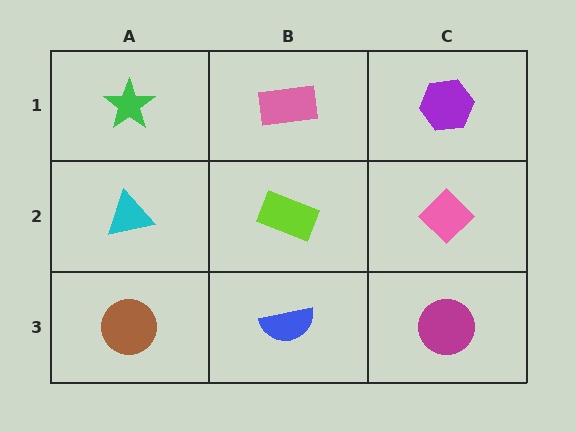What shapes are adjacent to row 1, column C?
A pink diamond (row 2, column C), a pink rectangle (row 1, column B).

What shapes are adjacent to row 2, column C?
A purple hexagon (row 1, column C), a magenta circle (row 3, column C), a lime rectangle (row 2, column B).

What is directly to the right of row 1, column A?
A pink rectangle.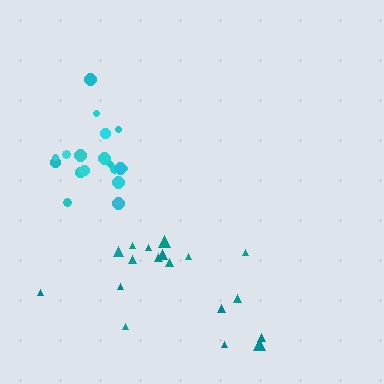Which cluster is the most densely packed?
Cyan.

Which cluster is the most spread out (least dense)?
Teal.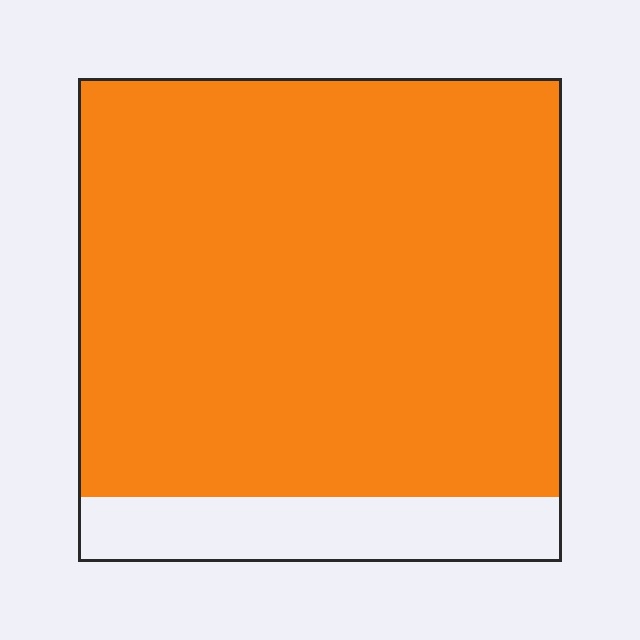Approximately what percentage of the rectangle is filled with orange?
Approximately 85%.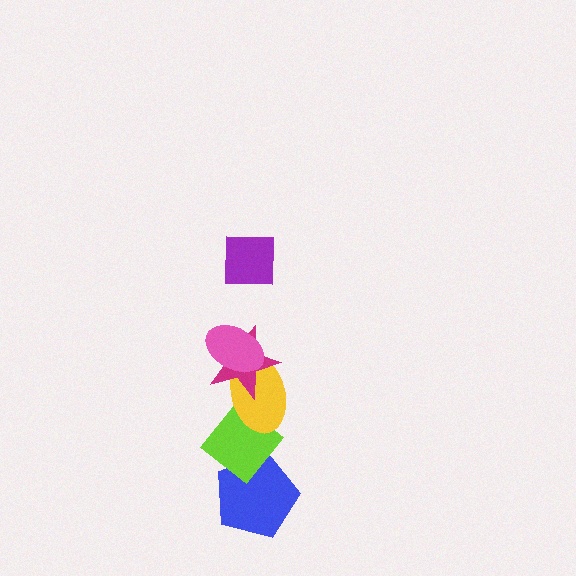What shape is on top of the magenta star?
The pink ellipse is on top of the magenta star.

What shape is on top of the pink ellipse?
The purple square is on top of the pink ellipse.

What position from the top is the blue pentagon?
The blue pentagon is 6th from the top.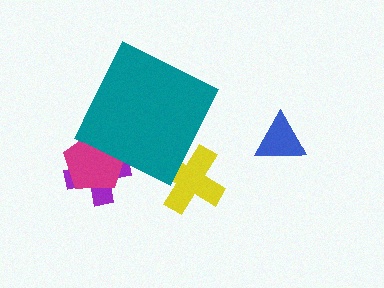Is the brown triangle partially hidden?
Yes, the brown triangle is partially hidden behind the teal diamond.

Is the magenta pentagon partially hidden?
Yes, the magenta pentagon is partially hidden behind the teal diamond.